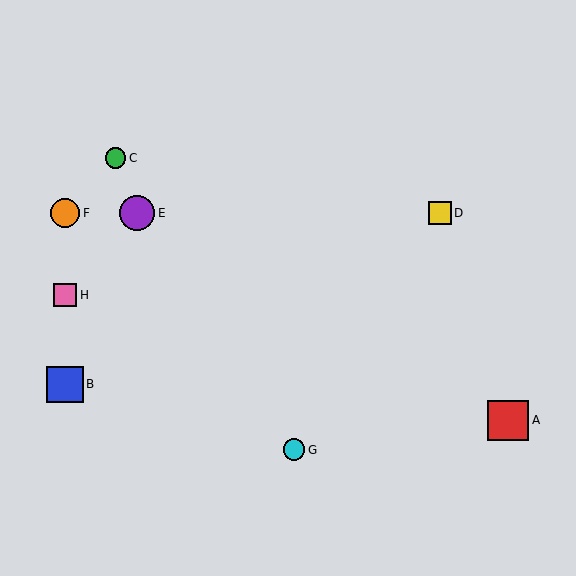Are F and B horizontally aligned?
No, F is at y≈213 and B is at y≈384.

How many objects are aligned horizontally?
3 objects (D, E, F) are aligned horizontally.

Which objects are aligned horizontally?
Objects D, E, F are aligned horizontally.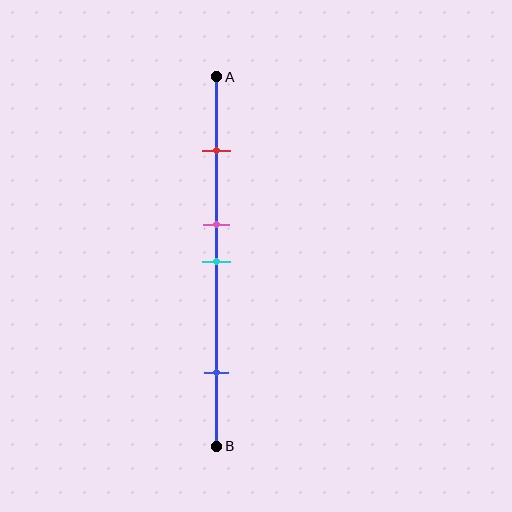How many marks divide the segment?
There are 4 marks dividing the segment.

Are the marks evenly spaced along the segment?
No, the marks are not evenly spaced.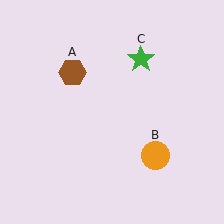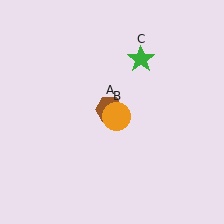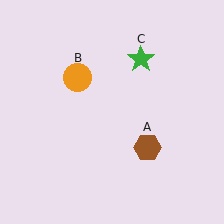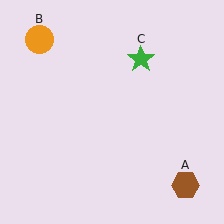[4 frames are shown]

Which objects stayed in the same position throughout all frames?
Green star (object C) remained stationary.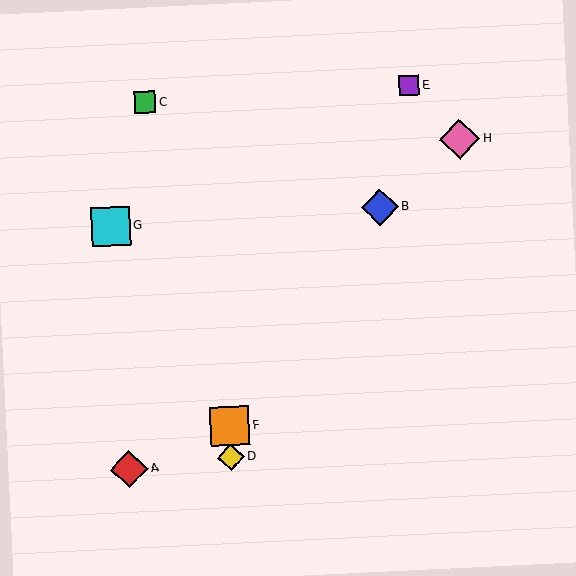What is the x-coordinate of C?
Object C is at x≈145.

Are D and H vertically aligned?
No, D is at x≈231 and H is at x≈460.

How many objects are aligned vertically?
2 objects (D, F) are aligned vertically.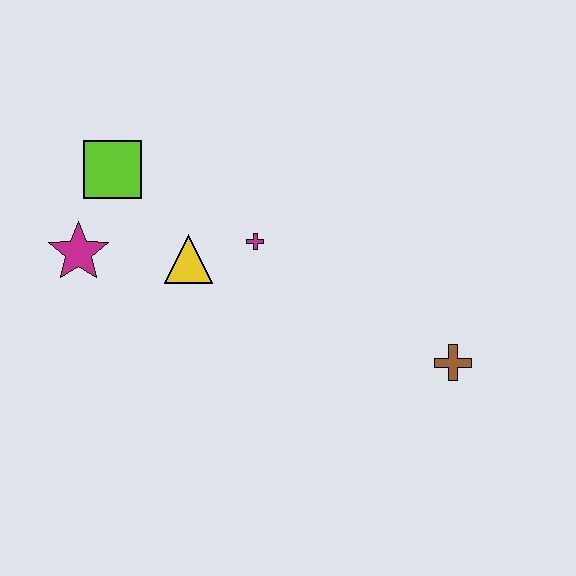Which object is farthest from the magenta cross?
The brown cross is farthest from the magenta cross.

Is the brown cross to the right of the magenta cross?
Yes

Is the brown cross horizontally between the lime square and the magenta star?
No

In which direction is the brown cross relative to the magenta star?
The brown cross is to the right of the magenta star.